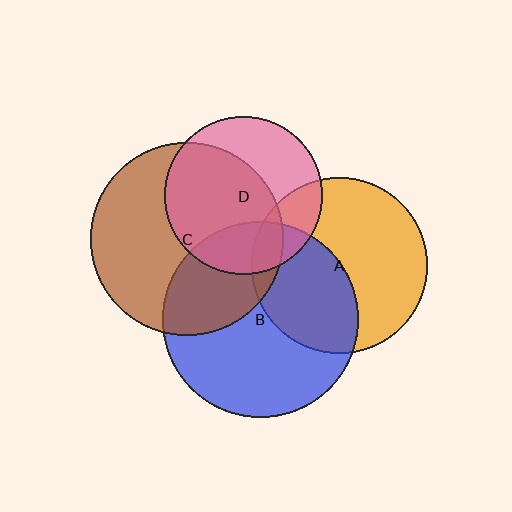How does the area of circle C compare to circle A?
Approximately 1.2 times.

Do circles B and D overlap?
Yes.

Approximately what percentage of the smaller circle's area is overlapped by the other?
Approximately 25%.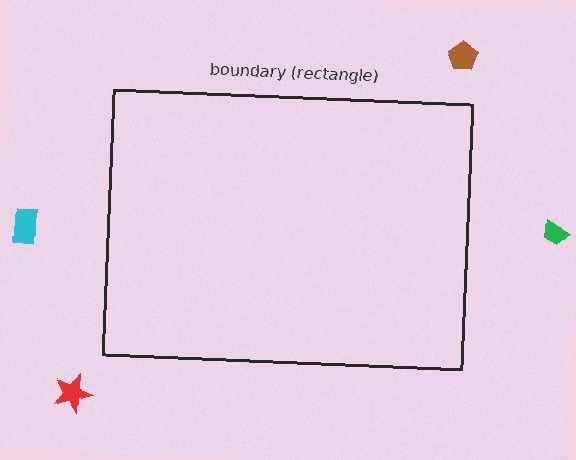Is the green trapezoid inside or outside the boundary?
Outside.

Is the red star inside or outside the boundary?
Outside.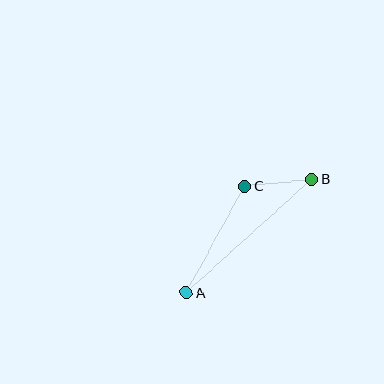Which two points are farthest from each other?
Points A and B are farthest from each other.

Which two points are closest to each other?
Points B and C are closest to each other.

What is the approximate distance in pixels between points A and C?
The distance between A and C is approximately 121 pixels.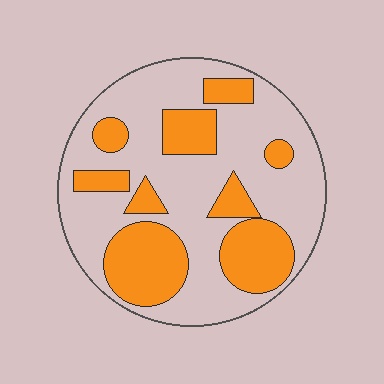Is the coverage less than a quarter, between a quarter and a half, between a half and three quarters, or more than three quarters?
Between a quarter and a half.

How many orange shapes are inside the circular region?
9.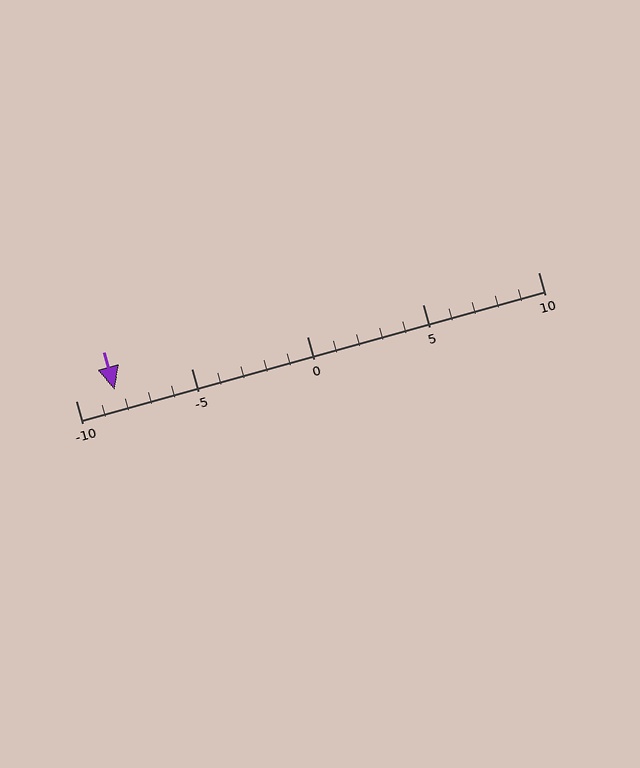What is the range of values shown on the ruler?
The ruler shows values from -10 to 10.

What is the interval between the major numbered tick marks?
The major tick marks are spaced 5 units apart.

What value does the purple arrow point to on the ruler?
The purple arrow points to approximately -8.